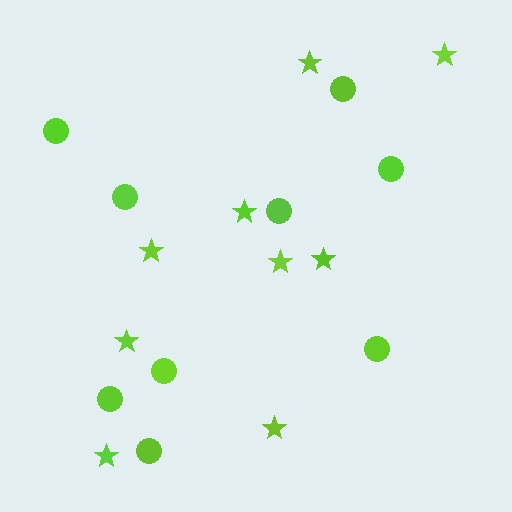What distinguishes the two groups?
There are 2 groups: one group of circles (9) and one group of stars (9).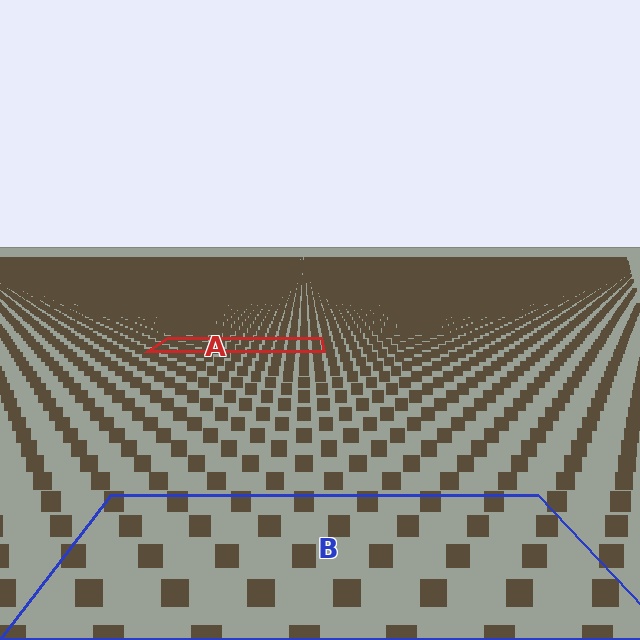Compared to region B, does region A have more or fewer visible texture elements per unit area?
Region A has more texture elements per unit area — they are packed more densely because it is farther away.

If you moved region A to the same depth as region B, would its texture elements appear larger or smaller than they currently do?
They would appear larger. At a closer depth, the same texture elements are projected at a bigger on-screen size.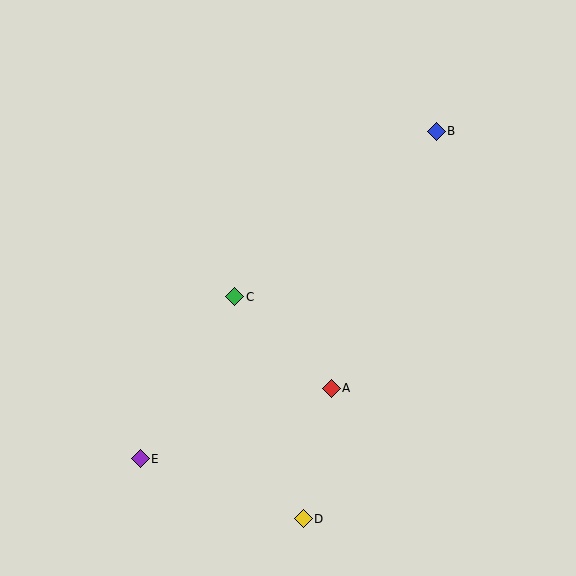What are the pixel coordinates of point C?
Point C is at (235, 297).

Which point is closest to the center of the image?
Point C at (235, 297) is closest to the center.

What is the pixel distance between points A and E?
The distance between A and E is 203 pixels.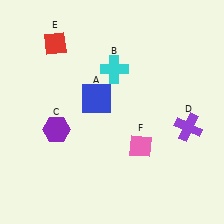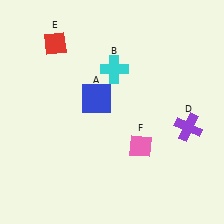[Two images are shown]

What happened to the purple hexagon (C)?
The purple hexagon (C) was removed in Image 2. It was in the bottom-left area of Image 1.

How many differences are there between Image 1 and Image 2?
There is 1 difference between the two images.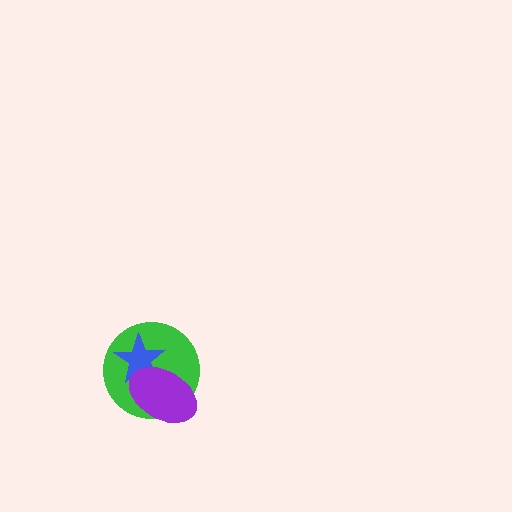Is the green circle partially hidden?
Yes, it is partially covered by another shape.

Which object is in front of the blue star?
The purple ellipse is in front of the blue star.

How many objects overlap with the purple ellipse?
2 objects overlap with the purple ellipse.